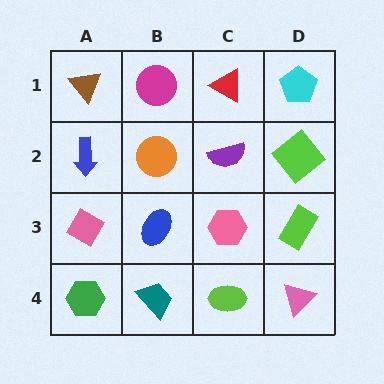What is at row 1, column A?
A brown triangle.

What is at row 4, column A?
A green hexagon.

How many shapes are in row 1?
4 shapes.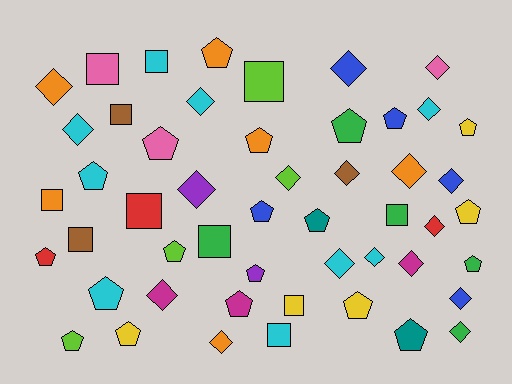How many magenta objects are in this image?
There are 3 magenta objects.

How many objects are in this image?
There are 50 objects.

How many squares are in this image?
There are 11 squares.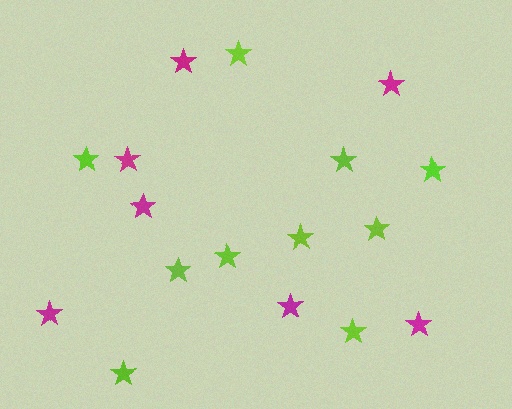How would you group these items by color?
There are 2 groups: one group of lime stars (10) and one group of magenta stars (7).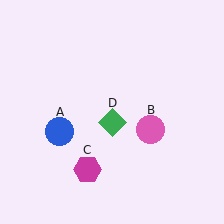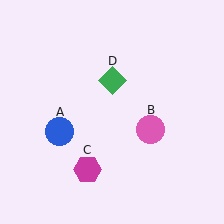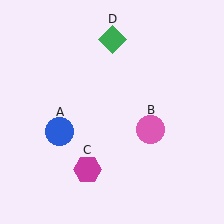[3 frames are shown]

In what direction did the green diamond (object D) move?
The green diamond (object D) moved up.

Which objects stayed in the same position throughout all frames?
Blue circle (object A) and pink circle (object B) and magenta hexagon (object C) remained stationary.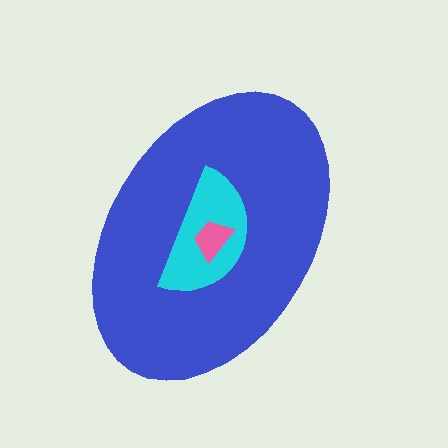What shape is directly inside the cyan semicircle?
The pink trapezoid.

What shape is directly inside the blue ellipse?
The cyan semicircle.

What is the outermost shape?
The blue ellipse.